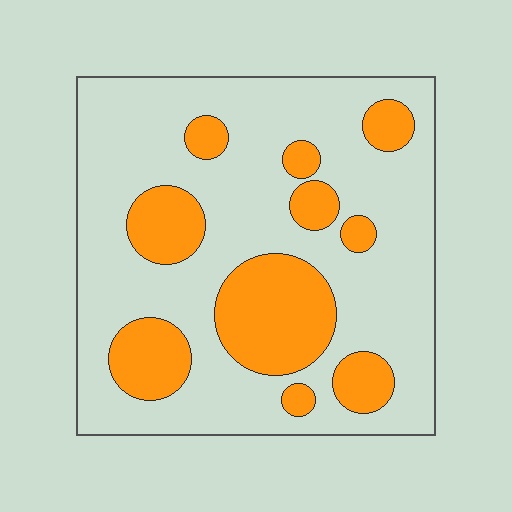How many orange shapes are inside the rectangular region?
10.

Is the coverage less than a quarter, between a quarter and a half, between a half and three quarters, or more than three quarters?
Between a quarter and a half.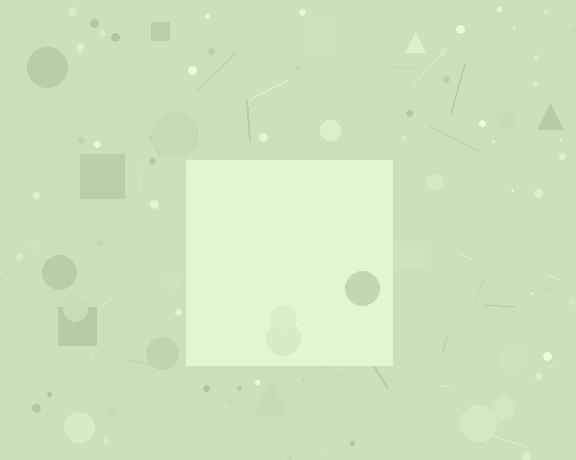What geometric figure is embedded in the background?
A square is embedded in the background.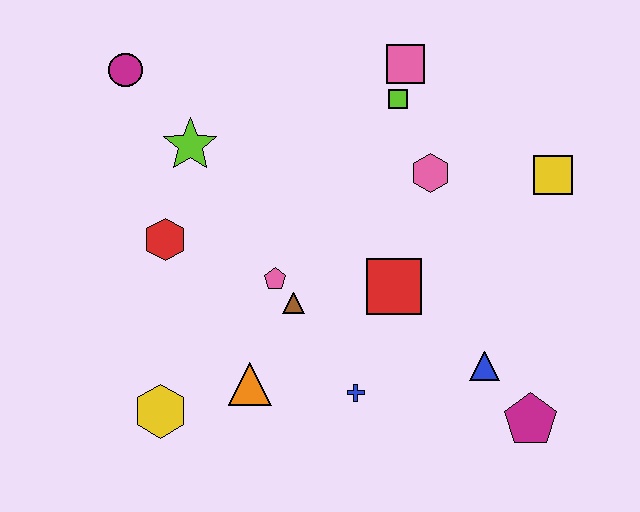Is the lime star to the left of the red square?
Yes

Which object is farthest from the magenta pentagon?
The magenta circle is farthest from the magenta pentagon.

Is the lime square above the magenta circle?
No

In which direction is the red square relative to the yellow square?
The red square is to the left of the yellow square.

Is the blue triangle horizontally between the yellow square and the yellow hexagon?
Yes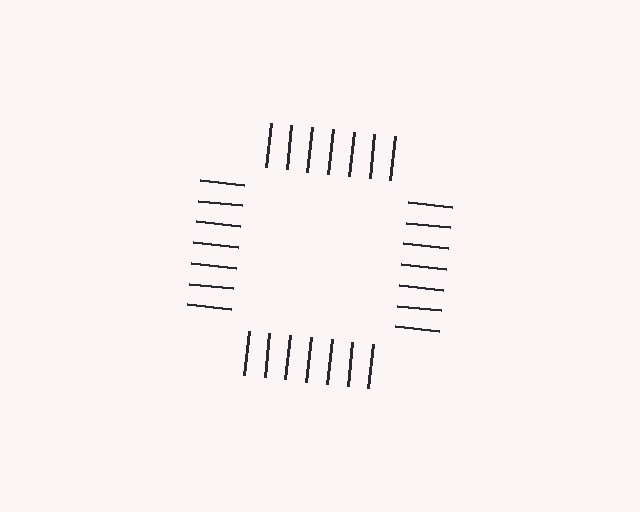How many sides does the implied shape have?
4 sides — the line-ends trace a square.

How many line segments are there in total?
28 — 7 along each of the 4 edges.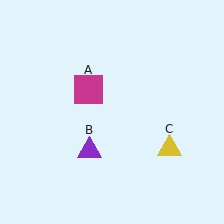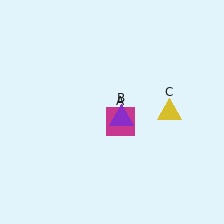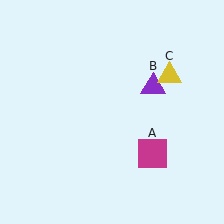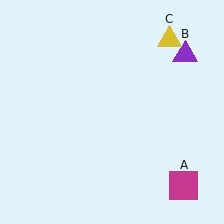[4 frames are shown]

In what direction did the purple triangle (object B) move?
The purple triangle (object B) moved up and to the right.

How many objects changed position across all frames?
3 objects changed position: magenta square (object A), purple triangle (object B), yellow triangle (object C).